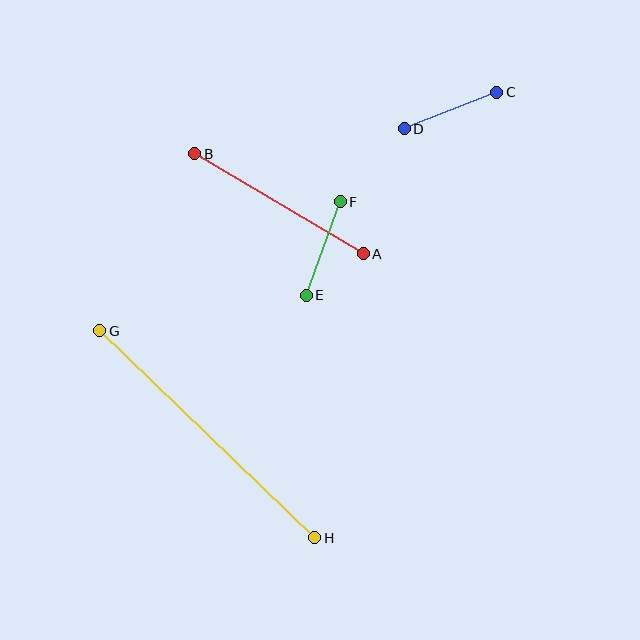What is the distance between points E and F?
The distance is approximately 99 pixels.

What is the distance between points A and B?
The distance is approximately 196 pixels.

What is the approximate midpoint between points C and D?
The midpoint is at approximately (450, 111) pixels.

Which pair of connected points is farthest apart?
Points G and H are farthest apart.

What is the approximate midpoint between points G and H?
The midpoint is at approximately (207, 434) pixels.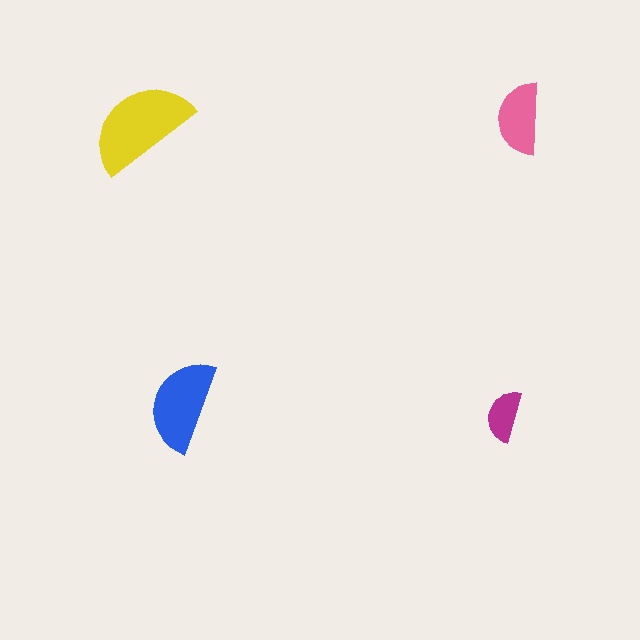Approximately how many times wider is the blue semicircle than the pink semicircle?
About 1.5 times wider.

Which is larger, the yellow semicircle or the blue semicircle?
The yellow one.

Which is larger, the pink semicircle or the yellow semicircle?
The yellow one.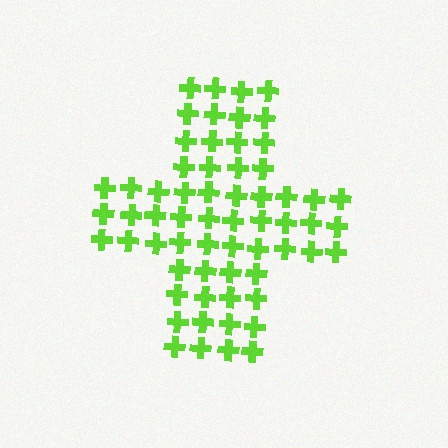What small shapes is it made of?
It is made of small crosses.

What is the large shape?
The large shape is a cross.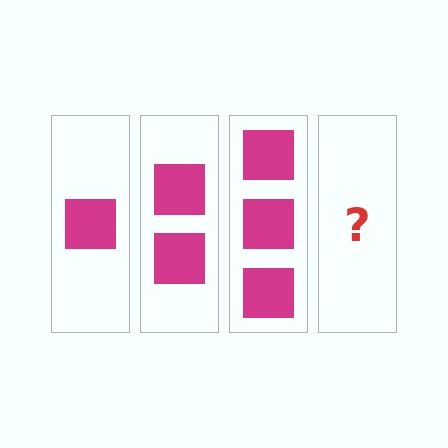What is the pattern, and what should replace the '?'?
The pattern is that each step adds one more square. The '?' should be 4 squares.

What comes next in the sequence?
The next element should be 4 squares.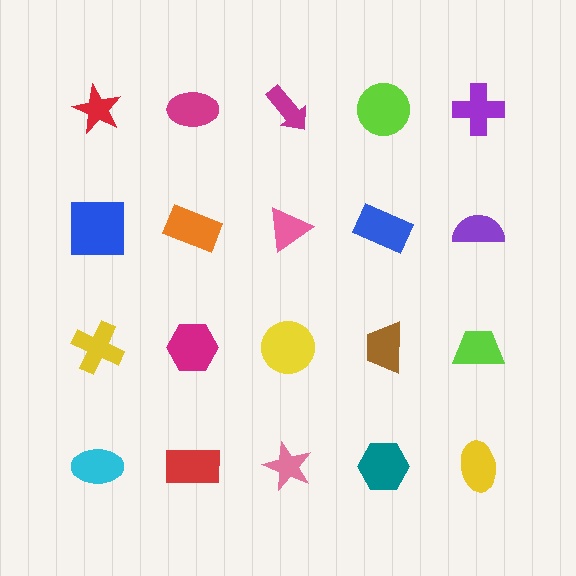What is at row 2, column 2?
An orange rectangle.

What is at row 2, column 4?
A blue rectangle.